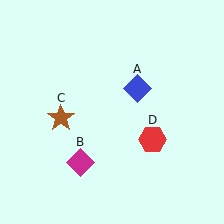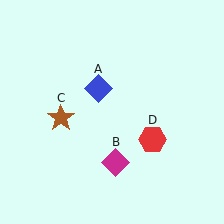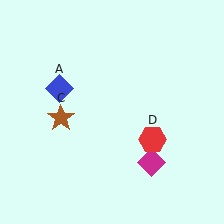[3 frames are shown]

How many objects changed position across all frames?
2 objects changed position: blue diamond (object A), magenta diamond (object B).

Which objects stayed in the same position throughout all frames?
Brown star (object C) and red hexagon (object D) remained stationary.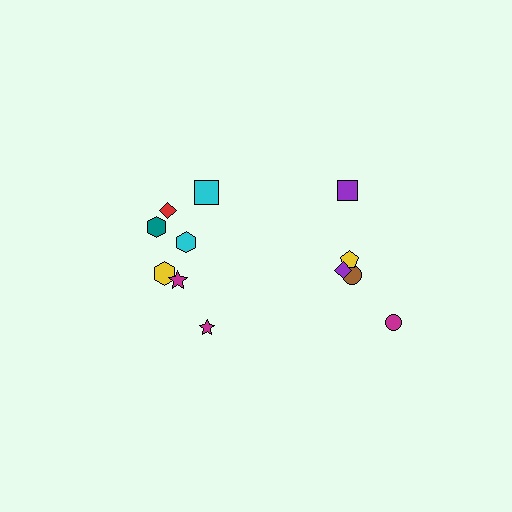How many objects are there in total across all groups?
There are 12 objects.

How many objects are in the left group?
There are 7 objects.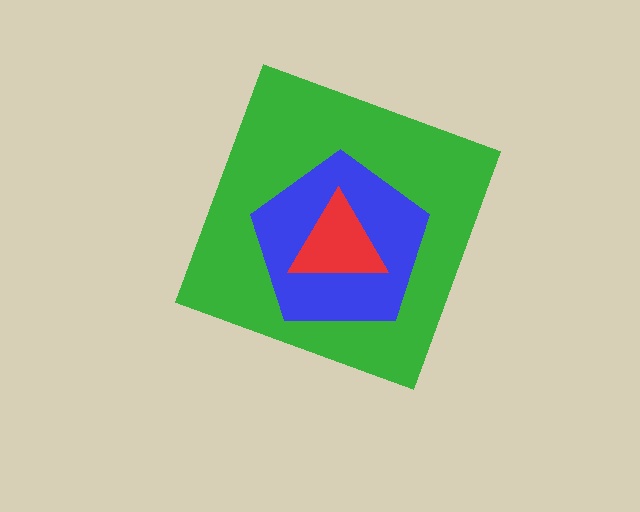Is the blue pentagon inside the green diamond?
Yes.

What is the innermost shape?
The red triangle.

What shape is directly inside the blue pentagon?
The red triangle.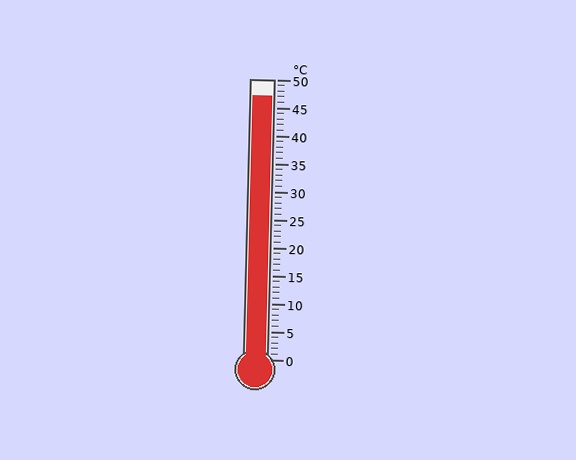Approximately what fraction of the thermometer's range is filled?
The thermometer is filled to approximately 95% of its range.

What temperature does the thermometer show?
The thermometer shows approximately 47°C.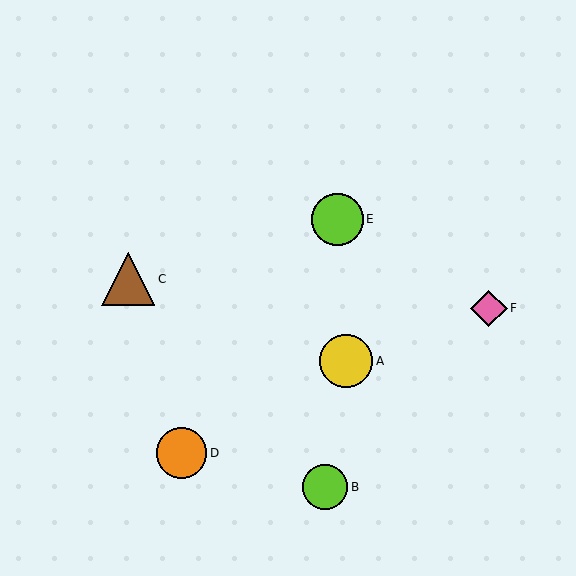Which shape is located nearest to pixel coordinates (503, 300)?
The pink diamond (labeled F) at (489, 308) is nearest to that location.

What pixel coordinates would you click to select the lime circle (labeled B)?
Click at (325, 487) to select the lime circle B.